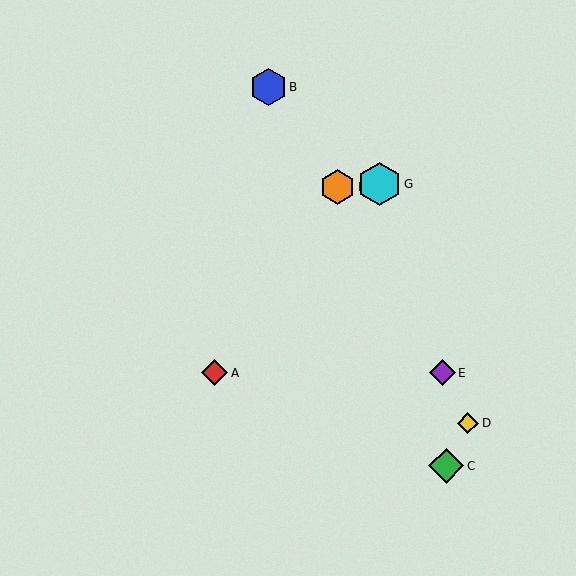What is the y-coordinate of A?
Object A is at y≈373.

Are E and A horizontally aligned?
Yes, both are at y≈373.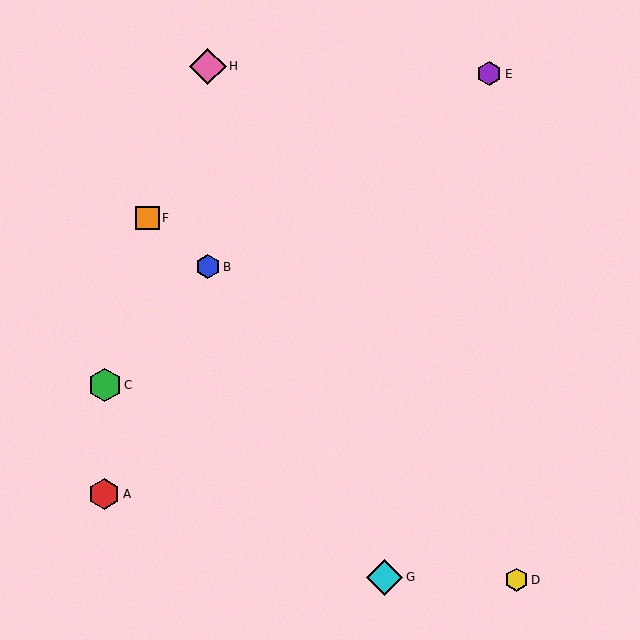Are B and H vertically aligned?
Yes, both are at x≈208.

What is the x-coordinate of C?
Object C is at x≈105.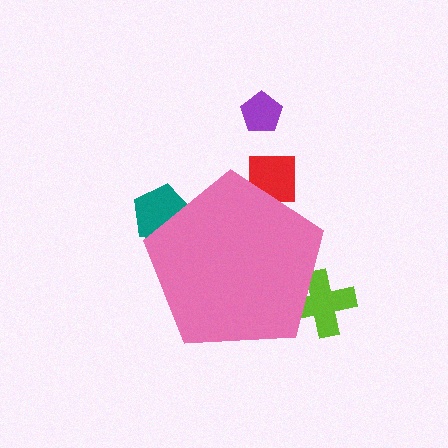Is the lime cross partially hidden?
Yes, the lime cross is partially hidden behind the pink pentagon.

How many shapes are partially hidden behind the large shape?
3 shapes are partially hidden.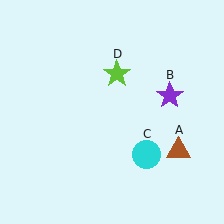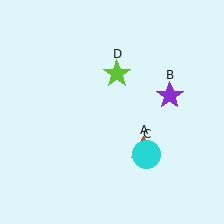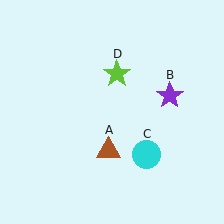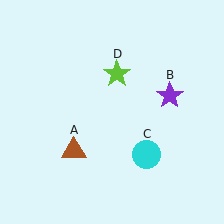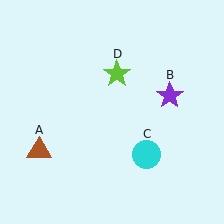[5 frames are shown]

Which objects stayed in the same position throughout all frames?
Purple star (object B) and cyan circle (object C) and lime star (object D) remained stationary.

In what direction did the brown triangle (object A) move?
The brown triangle (object A) moved left.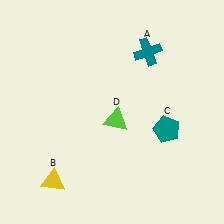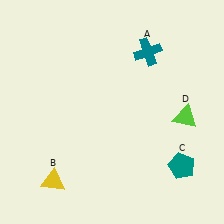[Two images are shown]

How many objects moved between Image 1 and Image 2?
2 objects moved between the two images.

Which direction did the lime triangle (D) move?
The lime triangle (D) moved right.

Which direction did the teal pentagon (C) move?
The teal pentagon (C) moved down.